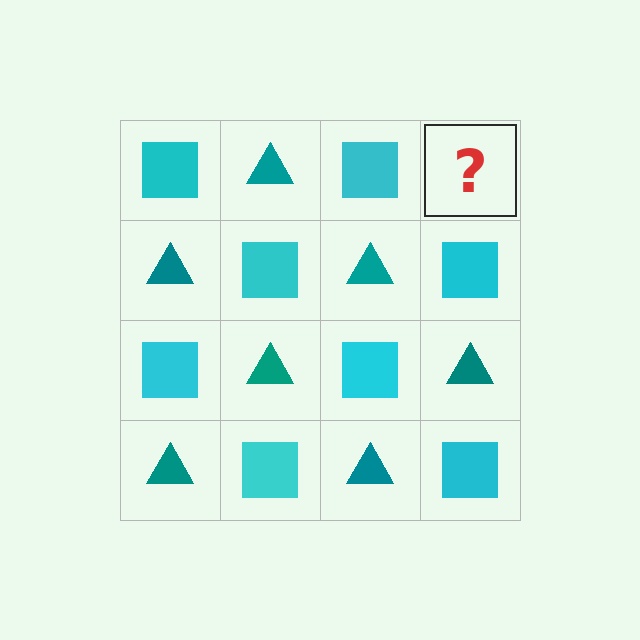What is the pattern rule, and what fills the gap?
The rule is that it alternates cyan square and teal triangle in a checkerboard pattern. The gap should be filled with a teal triangle.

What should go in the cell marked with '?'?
The missing cell should contain a teal triangle.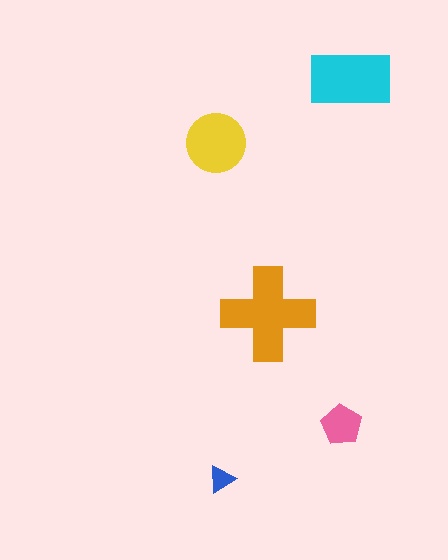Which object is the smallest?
The blue triangle.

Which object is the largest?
The orange cross.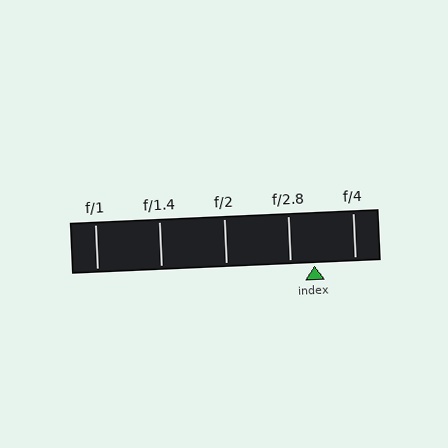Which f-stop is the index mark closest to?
The index mark is closest to f/2.8.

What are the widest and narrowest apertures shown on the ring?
The widest aperture shown is f/1 and the narrowest is f/4.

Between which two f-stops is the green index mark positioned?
The index mark is between f/2.8 and f/4.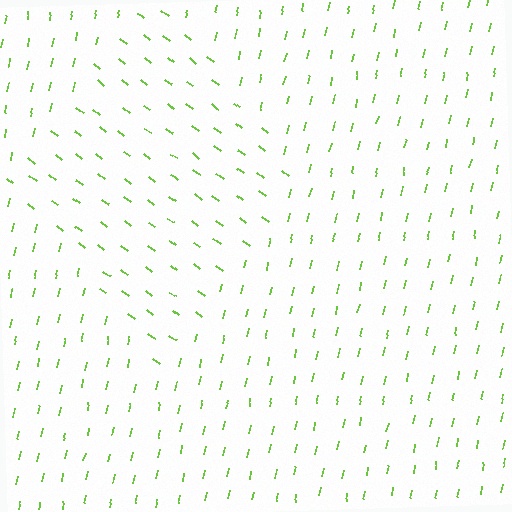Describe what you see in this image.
The image is filled with small lime line segments. A diamond region in the image has lines oriented differently from the surrounding lines, creating a visible texture boundary.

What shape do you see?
I see a diamond.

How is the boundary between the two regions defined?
The boundary is defined purely by a change in line orientation (approximately 66 degrees difference). All lines are the same color and thickness.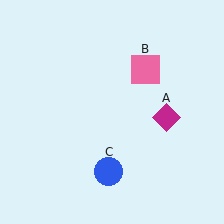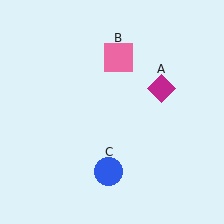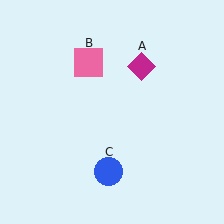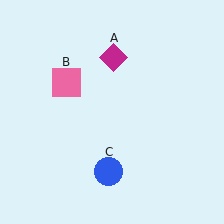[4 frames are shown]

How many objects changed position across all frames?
2 objects changed position: magenta diamond (object A), pink square (object B).